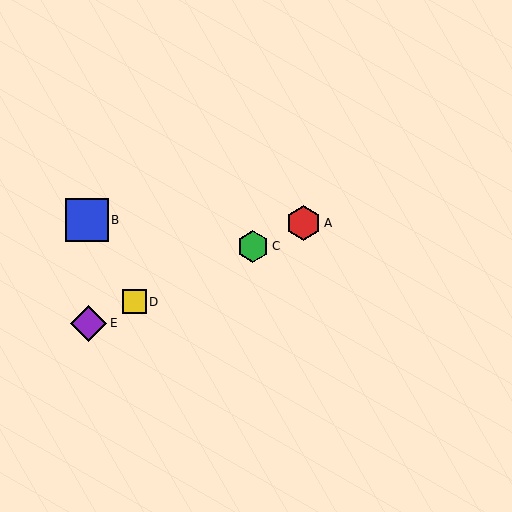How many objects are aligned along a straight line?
4 objects (A, C, D, E) are aligned along a straight line.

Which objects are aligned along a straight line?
Objects A, C, D, E are aligned along a straight line.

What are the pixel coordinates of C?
Object C is at (253, 246).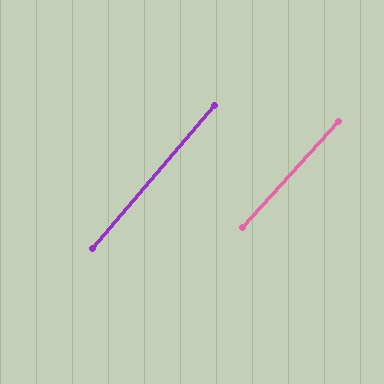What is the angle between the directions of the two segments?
Approximately 2 degrees.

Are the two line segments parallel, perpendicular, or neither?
Parallel — their directions differ by only 1.8°.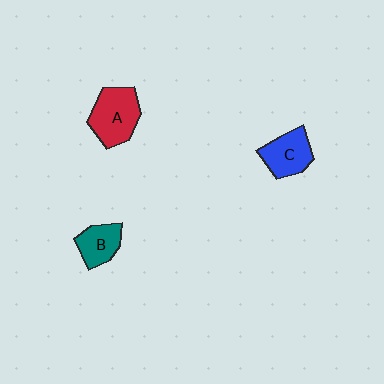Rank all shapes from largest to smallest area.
From largest to smallest: A (red), C (blue), B (teal).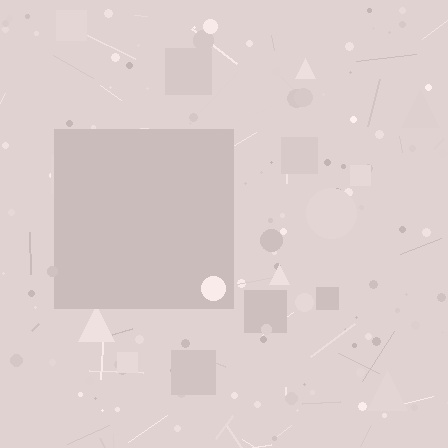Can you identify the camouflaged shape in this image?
The camouflaged shape is a square.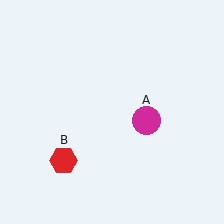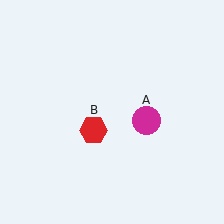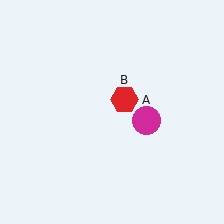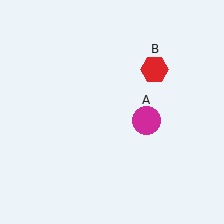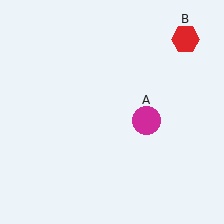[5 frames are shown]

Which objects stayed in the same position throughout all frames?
Magenta circle (object A) remained stationary.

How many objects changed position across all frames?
1 object changed position: red hexagon (object B).